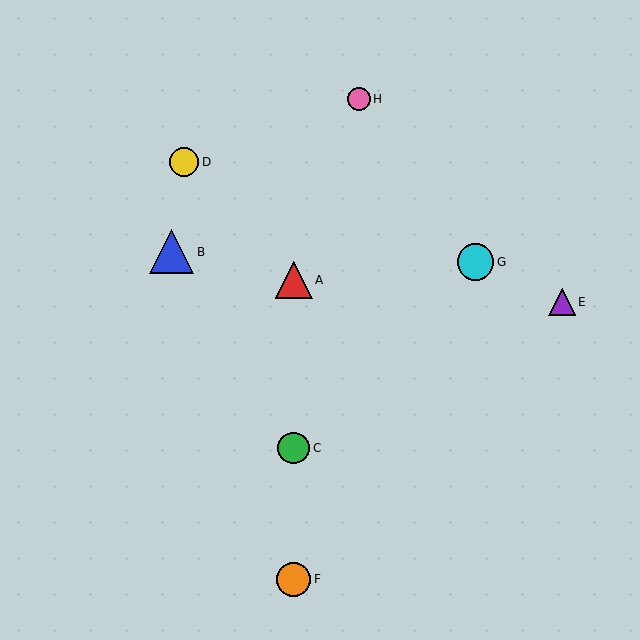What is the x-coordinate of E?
Object E is at x≈562.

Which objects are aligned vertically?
Objects A, C, F are aligned vertically.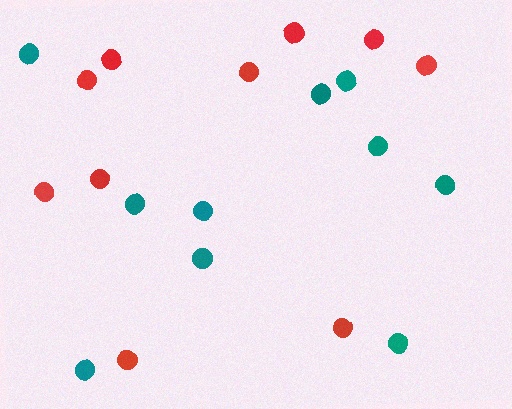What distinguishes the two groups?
There are 2 groups: one group of red circles (10) and one group of teal circles (10).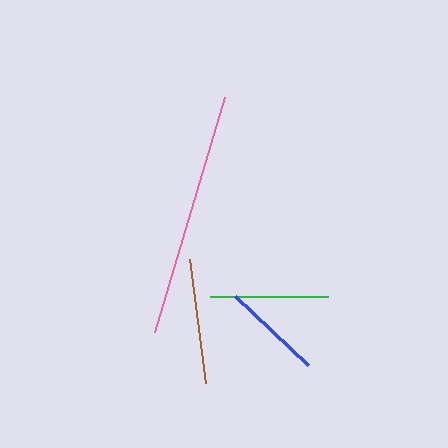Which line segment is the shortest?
The blue line is the shortest at approximately 101 pixels.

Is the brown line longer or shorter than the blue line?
The brown line is longer than the blue line.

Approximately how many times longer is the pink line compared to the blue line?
The pink line is approximately 2.4 times the length of the blue line.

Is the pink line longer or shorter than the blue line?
The pink line is longer than the blue line.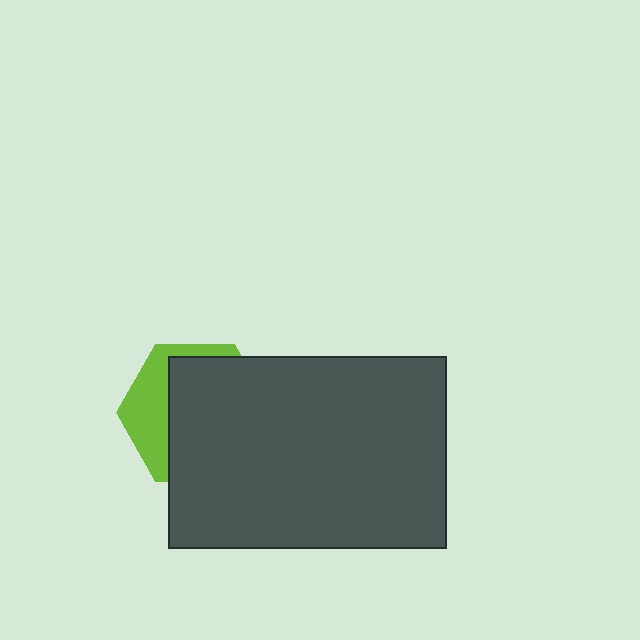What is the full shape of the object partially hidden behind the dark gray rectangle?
The partially hidden object is a lime hexagon.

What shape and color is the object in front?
The object in front is a dark gray rectangle.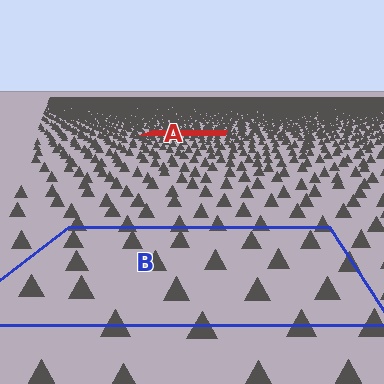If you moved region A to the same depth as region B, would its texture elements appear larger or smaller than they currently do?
They would appear larger. At a closer depth, the same texture elements are projected at a bigger on-screen size.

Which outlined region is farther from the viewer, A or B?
Region A is farther from the viewer — the texture elements inside it appear smaller and more densely packed.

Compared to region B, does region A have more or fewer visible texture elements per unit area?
Region A has more texture elements per unit area — they are packed more densely because it is farther away.